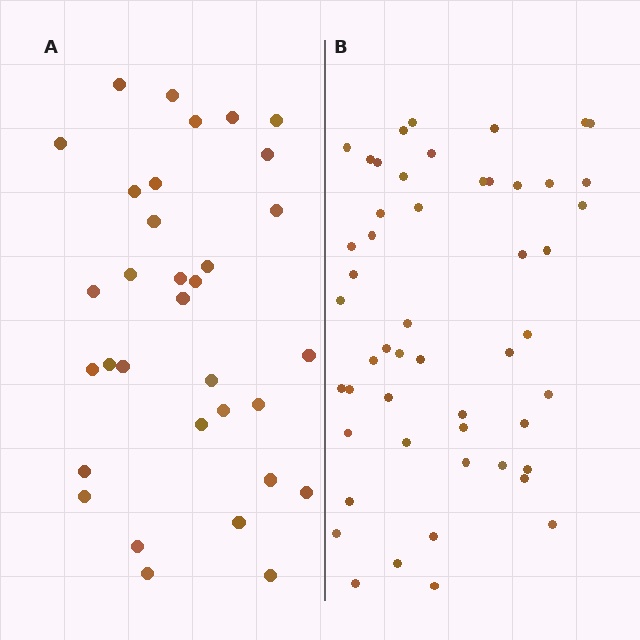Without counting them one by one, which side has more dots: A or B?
Region B (the right region) has more dots.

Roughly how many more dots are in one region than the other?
Region B has approximately 20 more dots than region A.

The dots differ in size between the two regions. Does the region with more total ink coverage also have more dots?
No. Region A has more total ink coverage because its dots are larger, but region B actually contains more individual dots. Total area can be misleading — the number of items is what matters here.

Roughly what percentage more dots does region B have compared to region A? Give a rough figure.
About 55% more.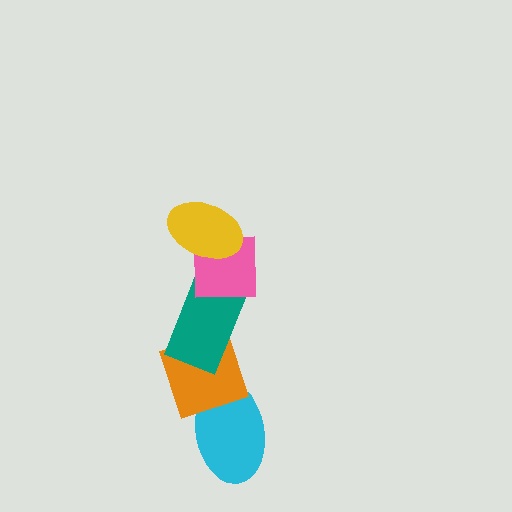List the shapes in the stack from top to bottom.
From top to bottom: the yellow ellipse, the pink square, the teal rectangle, the orange diamond, the cyan ellipse.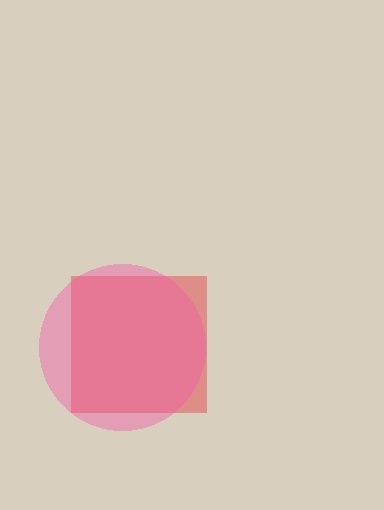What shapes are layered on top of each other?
The layered shapes are: a red square, a pink circle.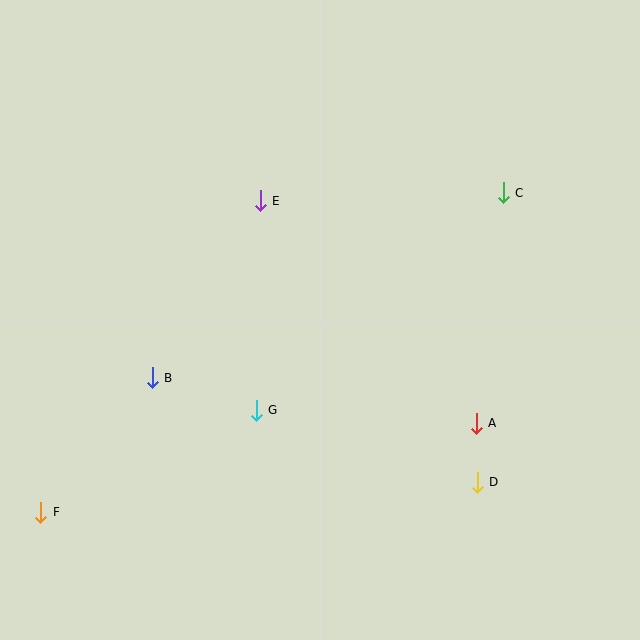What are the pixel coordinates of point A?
Point A is at (476, 423).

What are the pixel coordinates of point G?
Point G is at (256, 410).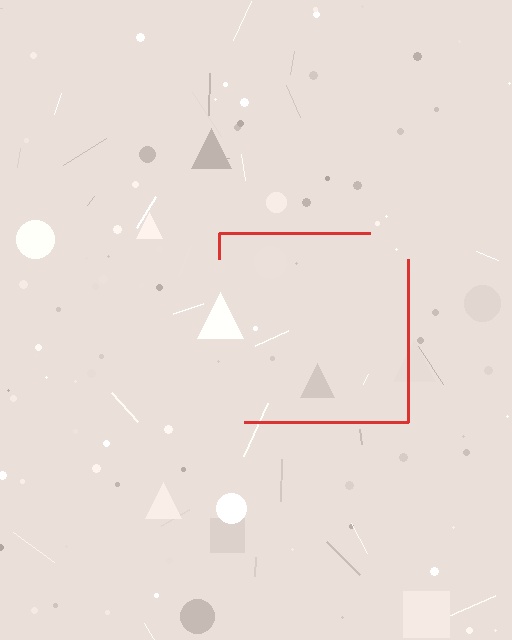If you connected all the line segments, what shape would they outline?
They would outline a square.